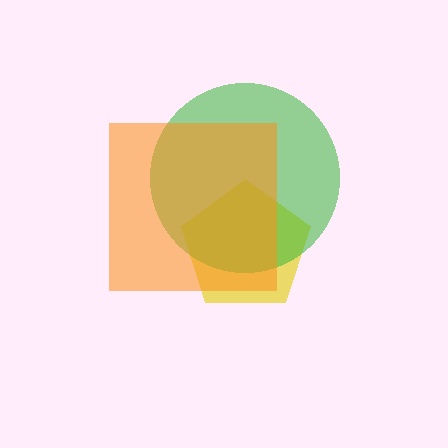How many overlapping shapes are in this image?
There are 3 overlapping shapes in the image.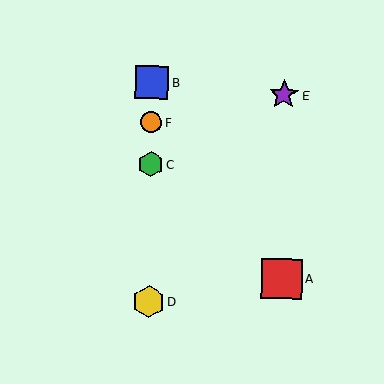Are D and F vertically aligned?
Yes, both are at x≈149.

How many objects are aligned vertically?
4 objects (B, C, D, F) are aligned vertically.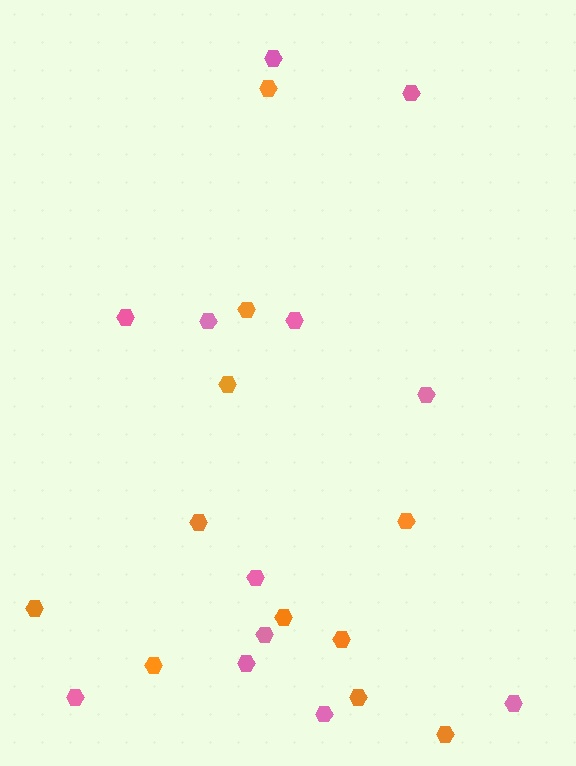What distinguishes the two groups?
There are 2 groups: one group of orange hexagons (11) and one group of pink hexagons (12).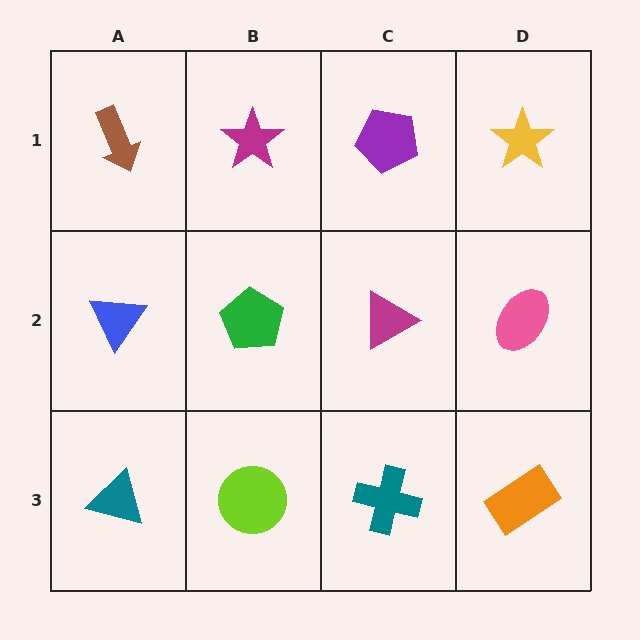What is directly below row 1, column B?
A green pentagon.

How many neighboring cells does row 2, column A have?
3.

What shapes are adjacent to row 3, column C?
A magenta triangle (row 2, column C), a lime circle (row 3, column B), an orange rectangle (row 3, column D).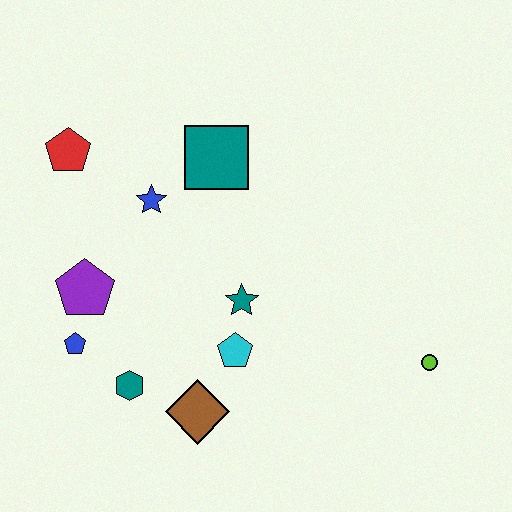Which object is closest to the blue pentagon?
The purple pentagon is closest to the blue pentagon.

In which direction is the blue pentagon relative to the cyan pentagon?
The blue pentagon is to the left of the cyan pentagon.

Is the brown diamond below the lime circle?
Yes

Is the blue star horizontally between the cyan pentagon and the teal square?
No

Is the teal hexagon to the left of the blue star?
Yes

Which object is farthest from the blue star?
The lime circle is farthest from the blue star.